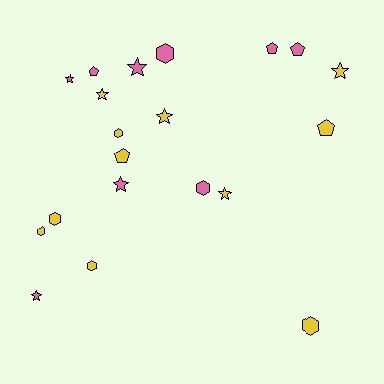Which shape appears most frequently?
Star, with 8 objects.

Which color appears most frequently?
Yellow, with 11 objects.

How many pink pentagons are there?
There are 3 pink pentagons.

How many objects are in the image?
There are 20 objects.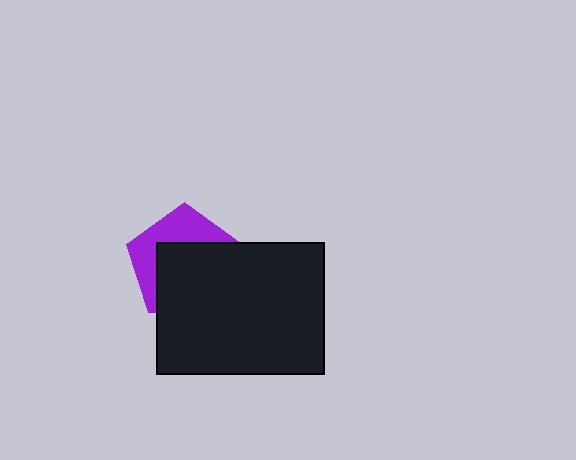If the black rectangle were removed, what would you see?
You would see the complete purple pentagon.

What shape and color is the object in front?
The object in front is a black rectangle.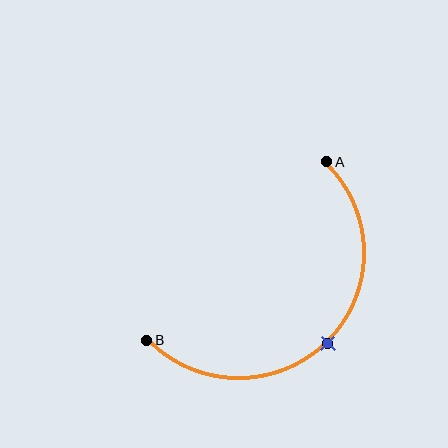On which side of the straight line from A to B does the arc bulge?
The arc bulges below and to the right of the straight line connecting A and B.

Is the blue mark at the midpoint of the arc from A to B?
Yes. The blue mark lies on the arc at equal arc-length from both A and B — it is the arc midpoint.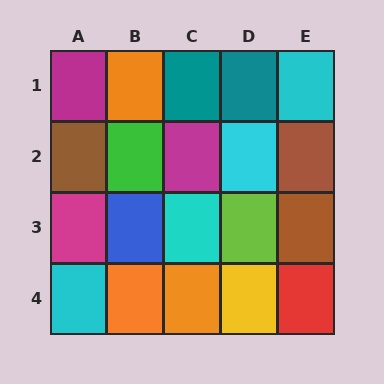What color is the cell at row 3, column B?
Blue.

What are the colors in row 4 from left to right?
Cyan, orange, orange, yellow, red.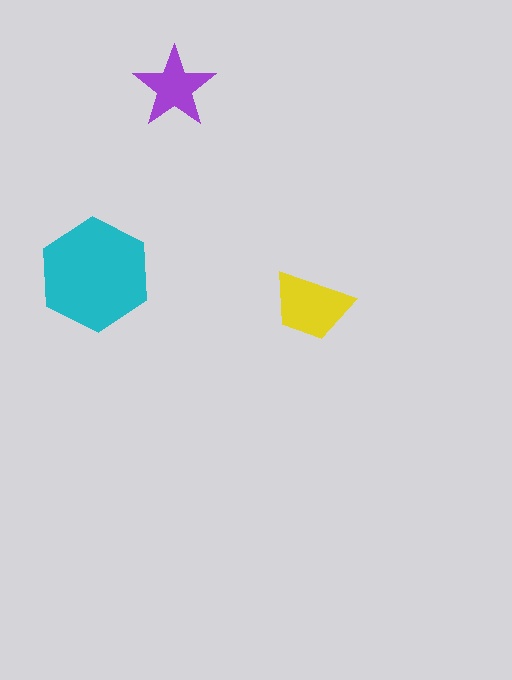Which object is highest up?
The purple star is topmost.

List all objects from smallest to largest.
The purple star, the yellow trapezoid, the cyan hexagon.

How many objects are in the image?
There are 3 objects in the image.